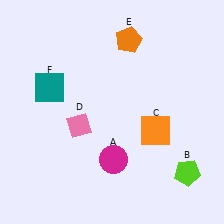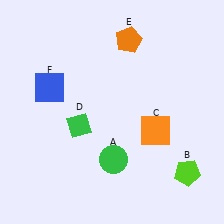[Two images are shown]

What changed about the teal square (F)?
In Image 1, F is teal. In Image 2, it changed to blue.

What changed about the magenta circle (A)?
In Image 1, A is magenta. In Image 2, it changed to green.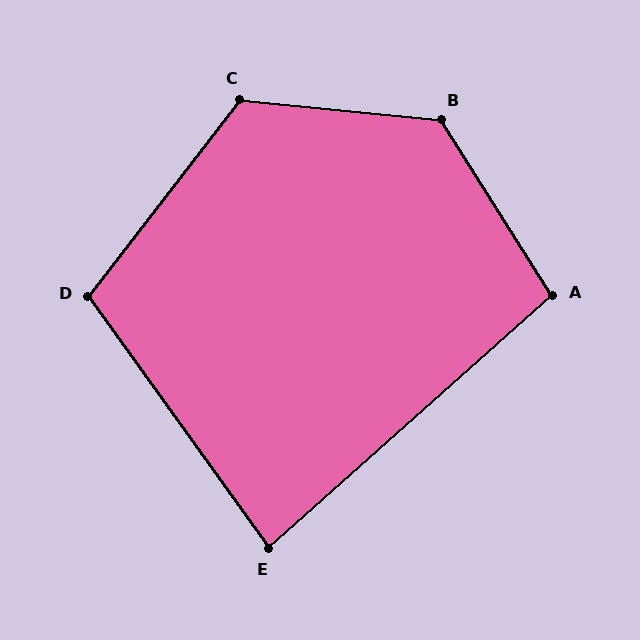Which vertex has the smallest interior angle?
E, at approximately 84 degrees.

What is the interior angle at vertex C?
Approximately 122 degrees (obtuse).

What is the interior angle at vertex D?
Approximately 106 degrees (obtuse).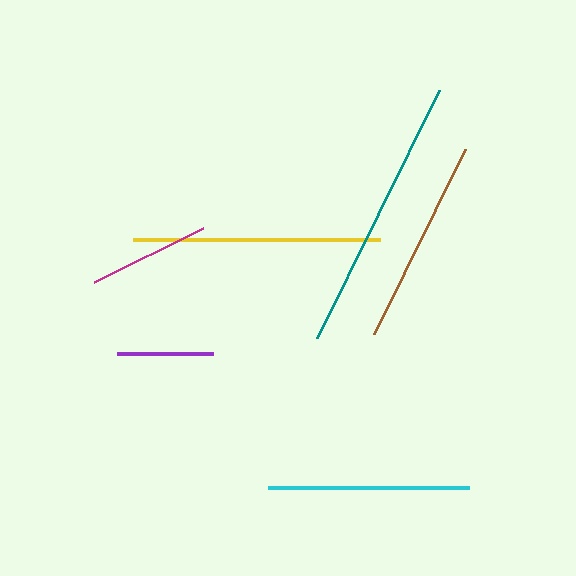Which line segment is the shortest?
The purple line is the shortest at approximately 96 pixels.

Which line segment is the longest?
The teal line is the longest at approximately 276 pixels.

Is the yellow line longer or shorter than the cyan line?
The yellow line is longer than the cyan line.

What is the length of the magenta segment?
The magenta segment is approximately 122 pixels long.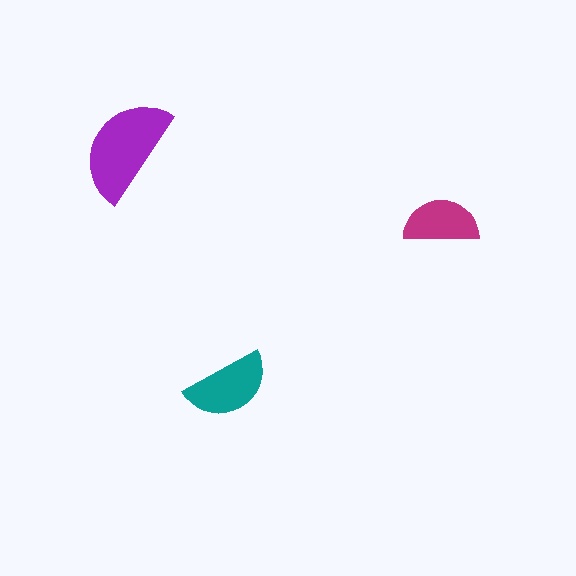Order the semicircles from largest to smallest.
the purple one, the teal one, the magenta one.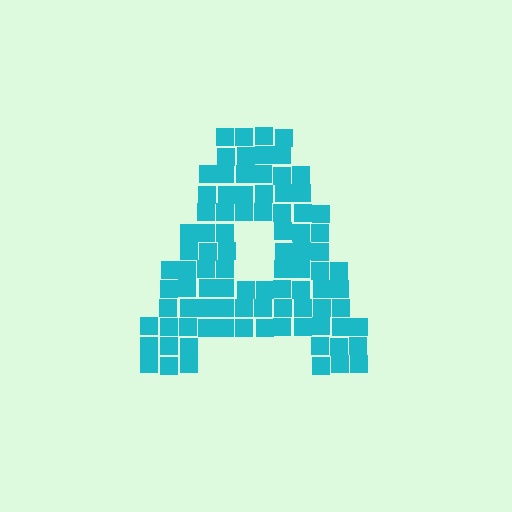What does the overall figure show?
The overall figure shows the letter A.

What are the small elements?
The small elements are squares.